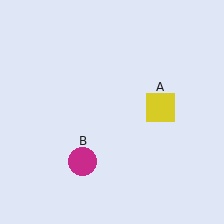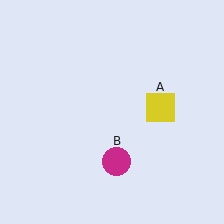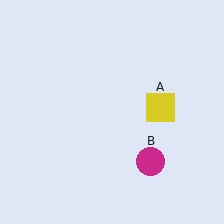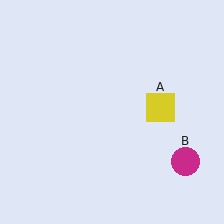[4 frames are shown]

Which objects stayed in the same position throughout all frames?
Yellow square (object A) remained stationary.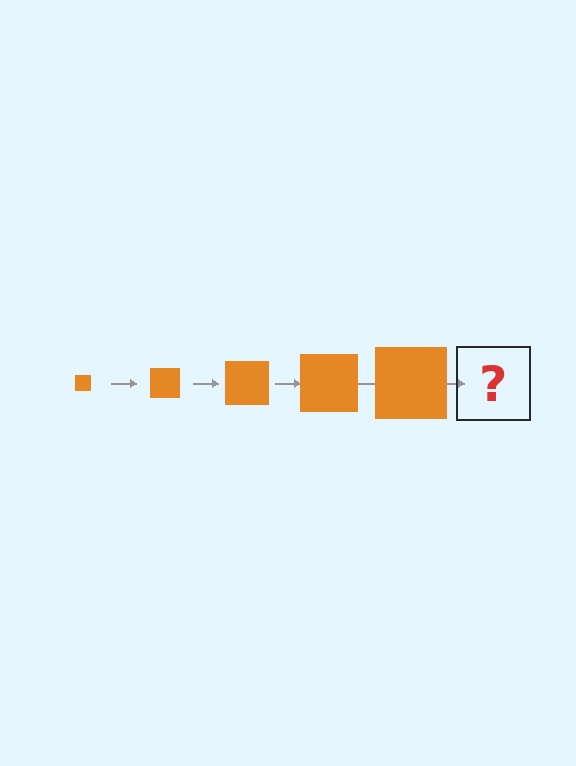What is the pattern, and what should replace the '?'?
The pattern is that the square gets progressively larger each step. The '?' should be an orange square, larger than the previous one.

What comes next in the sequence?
The next element should be an orange square, larger than the previous one.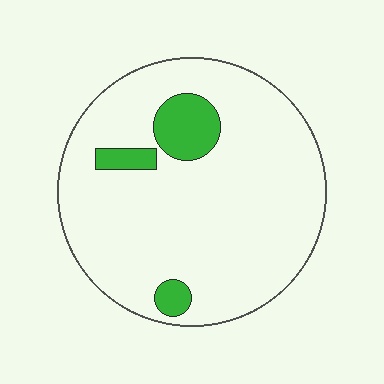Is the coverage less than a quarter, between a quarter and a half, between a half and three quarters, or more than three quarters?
Less than a quarter.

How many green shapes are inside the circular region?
3.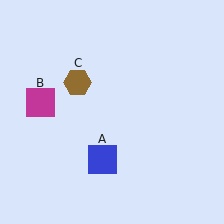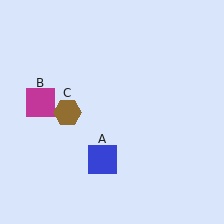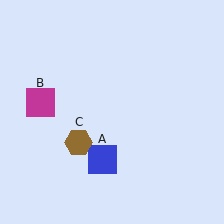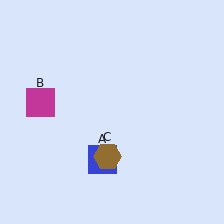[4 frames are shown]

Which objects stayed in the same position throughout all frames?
Blue square (object A) and magenta square (object B) remained stationary.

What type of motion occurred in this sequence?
The brown hexagon (object C) rotated counterclockwise around the center of the scene.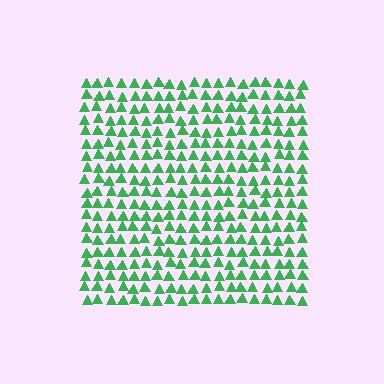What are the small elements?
The small elements are triangles.